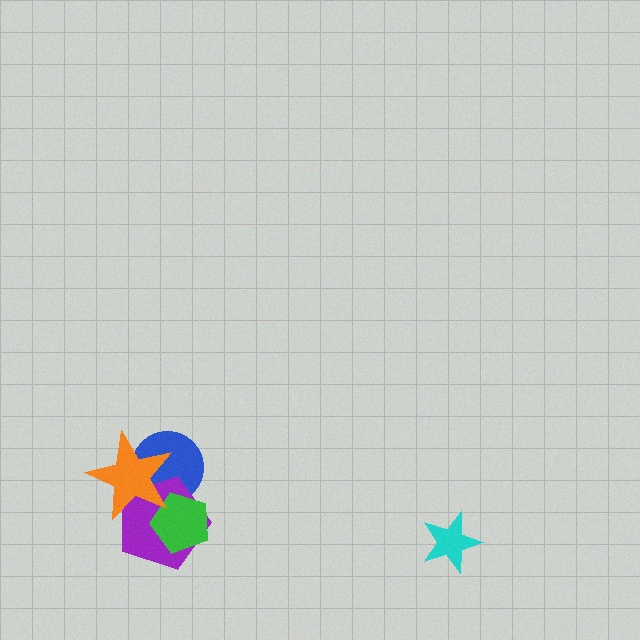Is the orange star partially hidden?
No, no other shape covers it.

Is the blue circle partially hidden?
Yes, it is partially covered by another shape.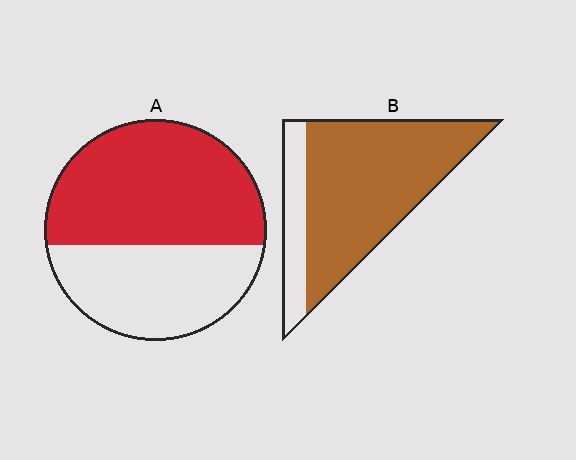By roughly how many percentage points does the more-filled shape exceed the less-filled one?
By roughly 20 percentage points (B over A).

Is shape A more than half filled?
Yes.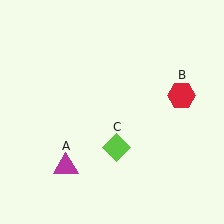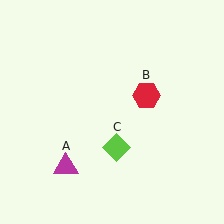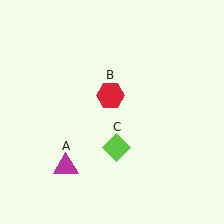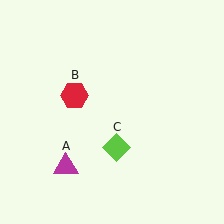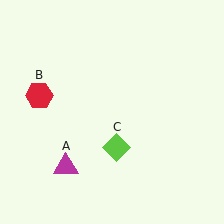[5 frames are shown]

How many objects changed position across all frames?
1 object changed position: red hexagon (object B).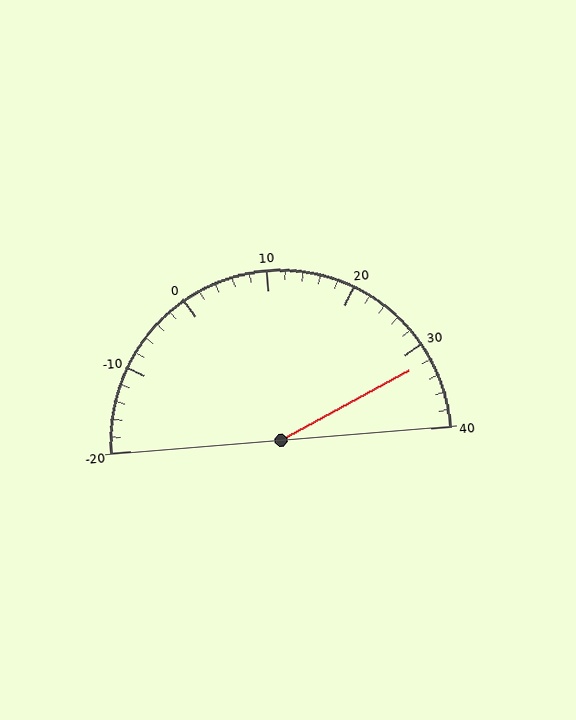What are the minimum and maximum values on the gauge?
The gauge ranges from -20 to 40.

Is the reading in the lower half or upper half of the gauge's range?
The reading is in the upper half of the range (-20 to 40).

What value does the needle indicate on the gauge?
The needle indicates approximately 32.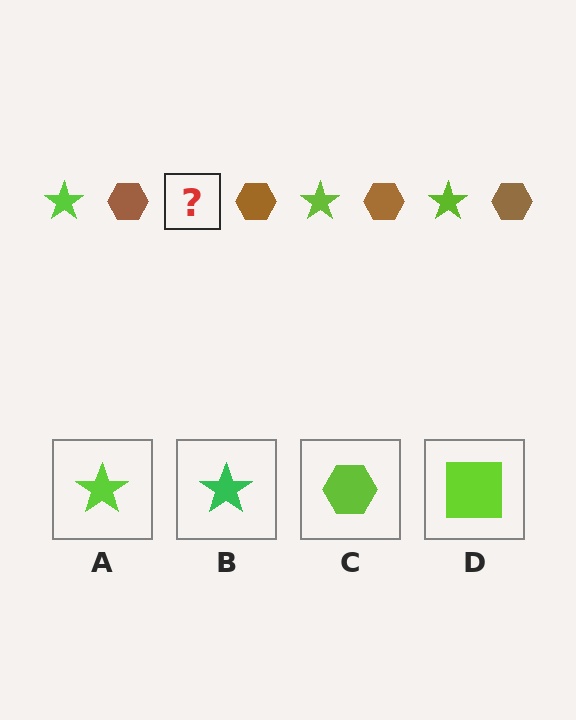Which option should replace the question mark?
Option A.